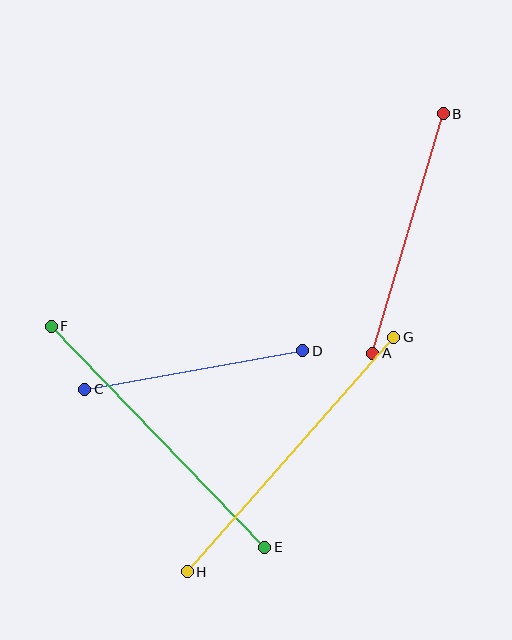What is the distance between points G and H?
The distance is approximately 313 pixels.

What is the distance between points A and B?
The distance is approximately 250 pixels.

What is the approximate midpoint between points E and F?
The midpoint is at approximately (158, 437) pixels.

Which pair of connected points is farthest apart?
Points G and H are farthest apart.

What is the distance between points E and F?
The distance is approximately 308 pixels.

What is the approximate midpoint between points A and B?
The midpoint is at approximately (408, 233) pixels.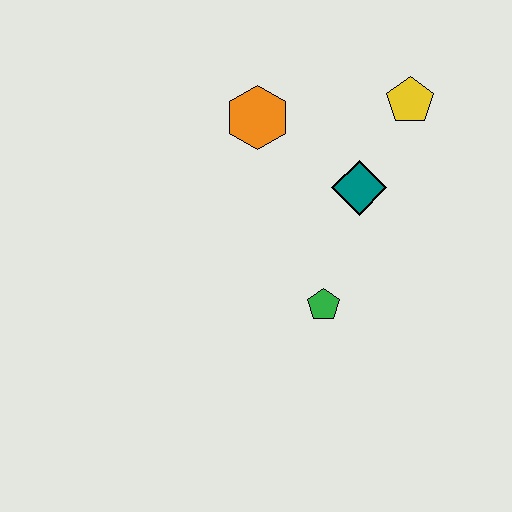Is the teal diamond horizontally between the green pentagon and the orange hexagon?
No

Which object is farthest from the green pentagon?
The yellow pentagon is farthest from the green pentagon.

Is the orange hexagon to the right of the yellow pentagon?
No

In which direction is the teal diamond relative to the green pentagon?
The teal diamond is above the green pentagon.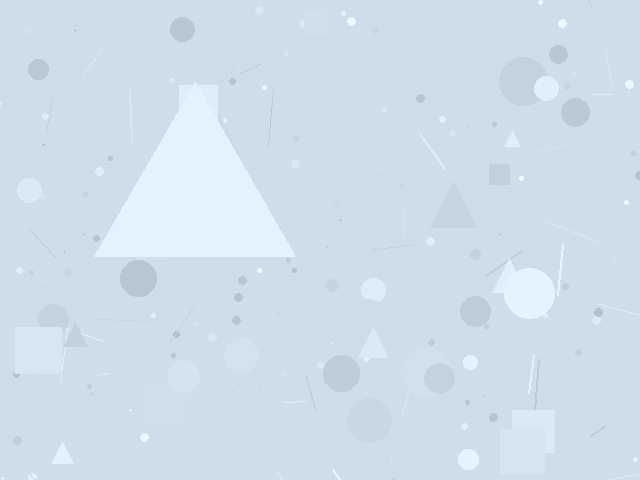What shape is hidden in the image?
A triangle is hidden in the image.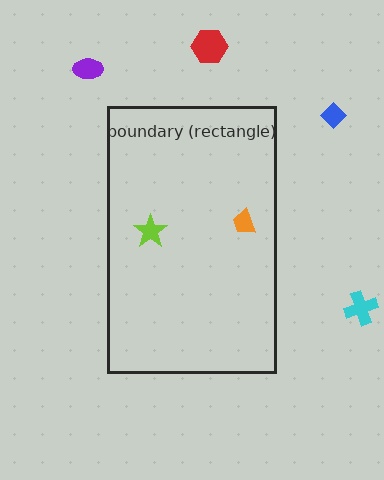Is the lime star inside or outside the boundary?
Inside.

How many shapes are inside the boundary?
2 inside, 4 outside.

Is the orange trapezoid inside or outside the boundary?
Inside.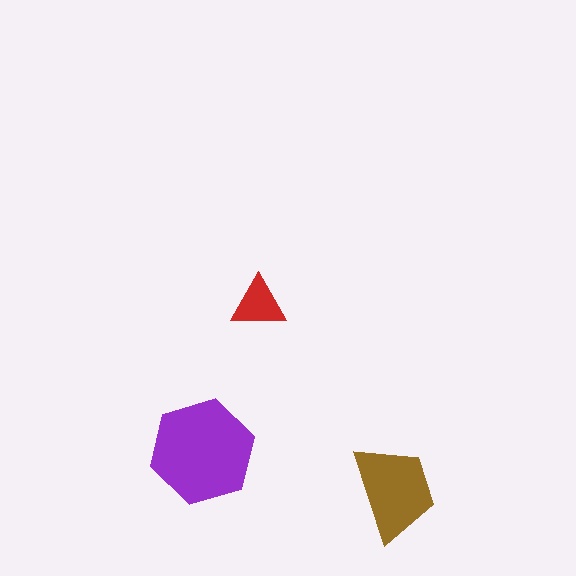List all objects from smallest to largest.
The red triangle, the brown trapezoid, the purple hexagon.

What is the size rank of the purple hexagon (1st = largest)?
1st.